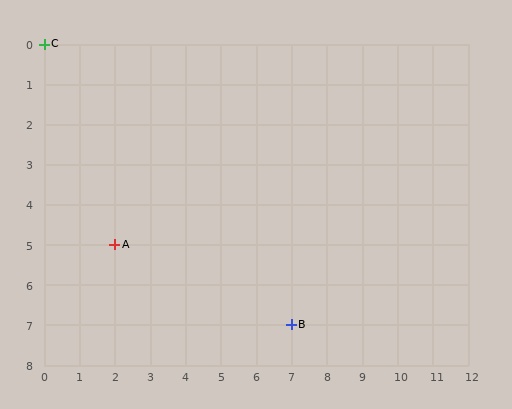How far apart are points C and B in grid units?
Points C and B are 7 columns and 7 rows apart (about 9.9 grid units diagonally).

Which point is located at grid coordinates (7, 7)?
Point B is at (7, 7).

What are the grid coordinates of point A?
Point A is at grid coordinates (2, 5).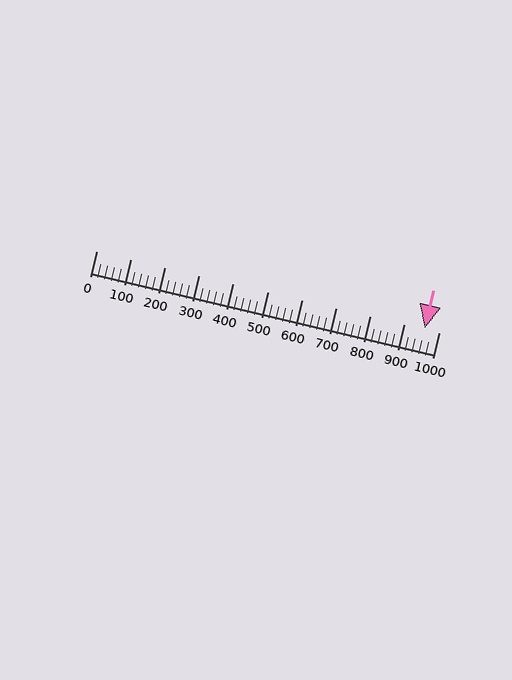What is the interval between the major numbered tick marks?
The major tick marks are spaced 100 units apart.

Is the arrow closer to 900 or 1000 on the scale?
The arrow is closer to 1000.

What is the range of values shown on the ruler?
The ruler shows values from 0 to 1000.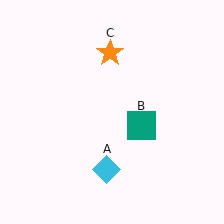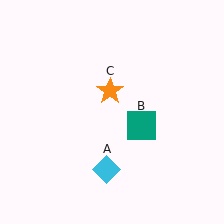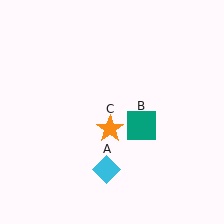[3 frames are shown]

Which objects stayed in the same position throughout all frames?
Cyan diamond (object A) and teal square (object B) remained stationary.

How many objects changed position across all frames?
1 object changed position: orange star (object C).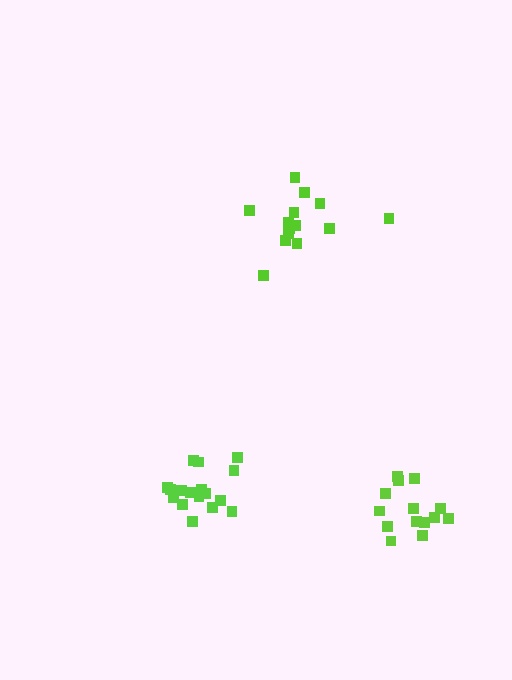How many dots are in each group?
Group 1: 14 dots, Group 2: 14 dots, Group 3: 17 dots (45 total).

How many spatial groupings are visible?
There are 3 spatial groupings.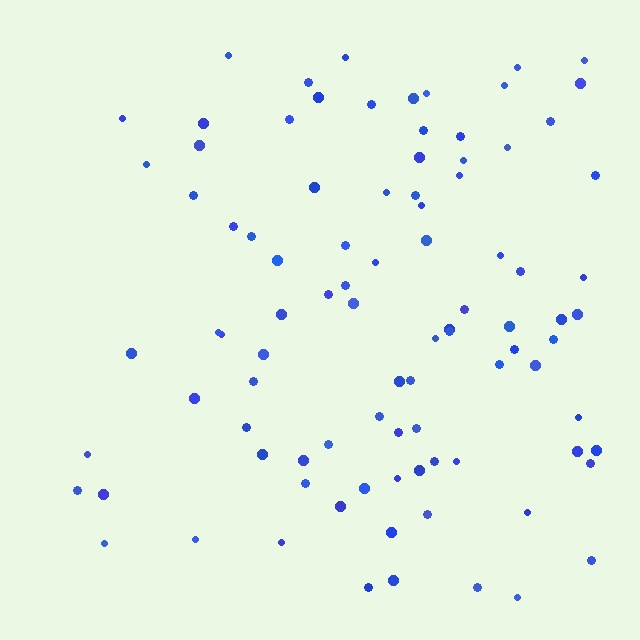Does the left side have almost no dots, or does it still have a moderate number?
Still a moderate number, just noticeably fewer than the right.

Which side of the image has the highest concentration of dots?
The right.